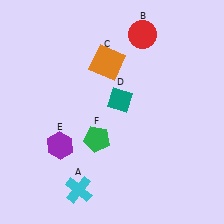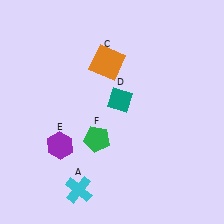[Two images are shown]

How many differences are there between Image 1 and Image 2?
There is 1 difference between the two images.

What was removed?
The red circle (B) was removed in Image 2.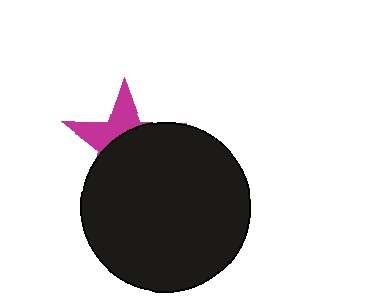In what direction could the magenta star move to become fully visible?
The magenta star could move up. That would shift it out from behind the black circle entirely.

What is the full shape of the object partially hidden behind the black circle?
The partially hidden object is a magenta star.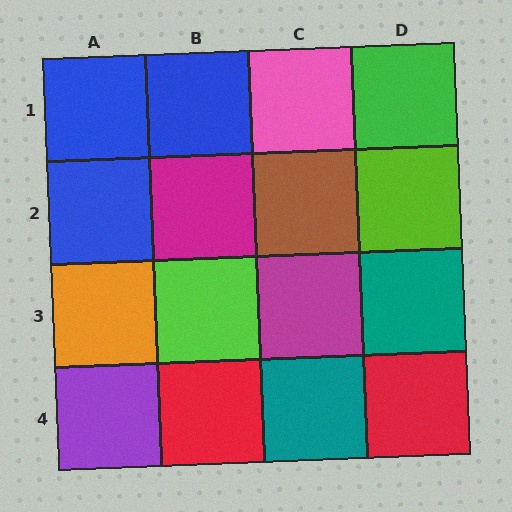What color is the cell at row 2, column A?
Blue.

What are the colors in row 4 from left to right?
Purple, red, teal, red.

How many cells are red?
2 cells are red.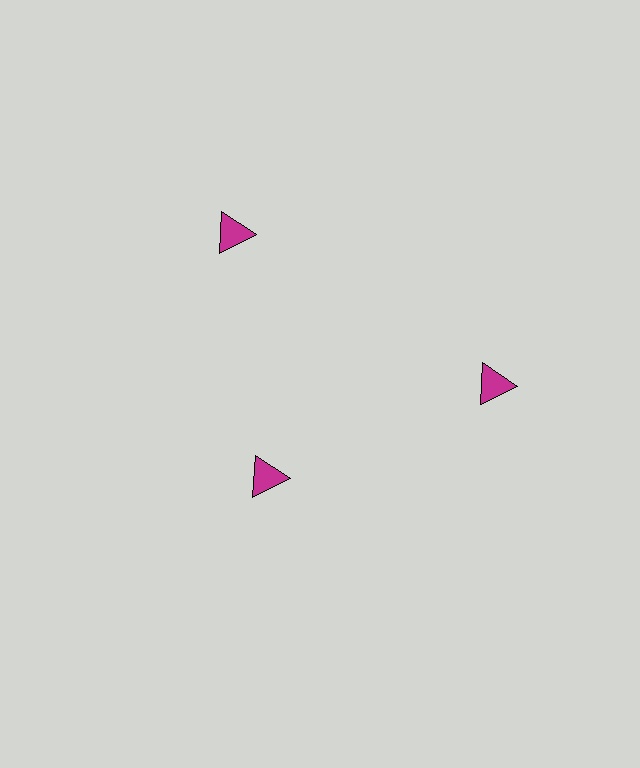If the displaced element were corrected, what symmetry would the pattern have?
It would have 3-fold rotational symmetry — the pattern would map onto itself every 120 degrees.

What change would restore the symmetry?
The symmetry would be restored by moving it outward, back onto the ring so that all 3 triangles sit at equal angles and equal distance from the center.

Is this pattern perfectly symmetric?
No. The 3 magenta triangles are arranged in a ring, but one element near the 7 o'clock position is pulled inward toward the center, breaking the 3-fold rotational symmetry.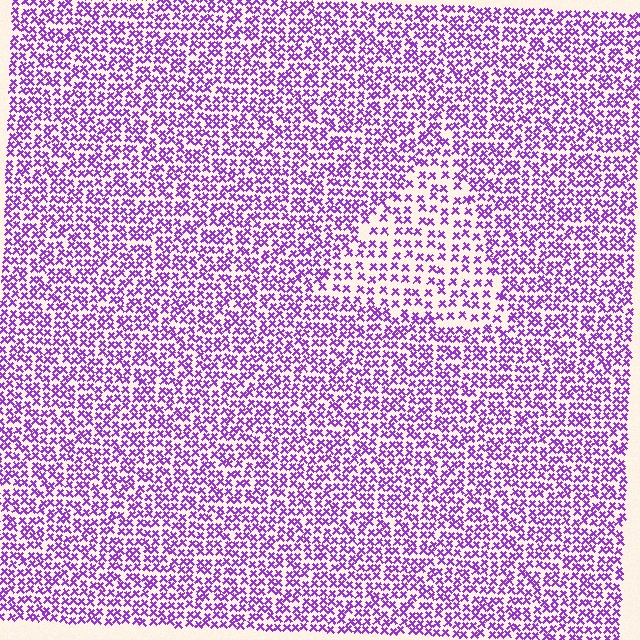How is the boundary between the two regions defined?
The boundary is defined by a change in element density (approximately 1.7x ratio). All elements are the same color, size, and shape.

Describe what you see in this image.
The image contains small purple elements arranged at two different densities. A triangle-shaped region is visible where the elements are less densely packed than the surrounding area.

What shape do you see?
I see a triangle.